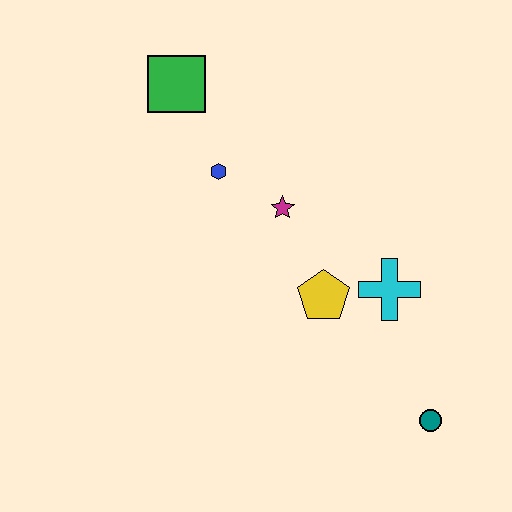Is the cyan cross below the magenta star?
Yes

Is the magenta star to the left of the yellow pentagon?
Yes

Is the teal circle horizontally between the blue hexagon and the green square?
No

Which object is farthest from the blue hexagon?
The teal circle is farthest from the blue hexagon.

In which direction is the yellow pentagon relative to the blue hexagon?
The yellow pentagon is below the blue hexagon.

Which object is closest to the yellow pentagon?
The cyan cross is closest to the yellow pentagon.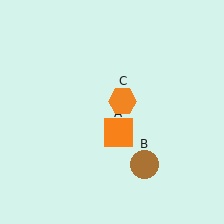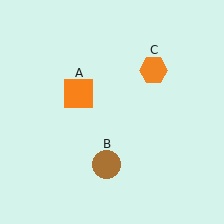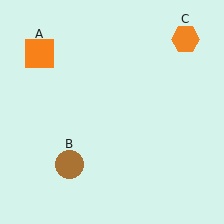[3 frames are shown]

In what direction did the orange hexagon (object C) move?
The orange hexagon (object C) moved up and to the right.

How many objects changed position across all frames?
3 objects changed position: orange square (object A), brown circle (object B), orange hexagon (object C).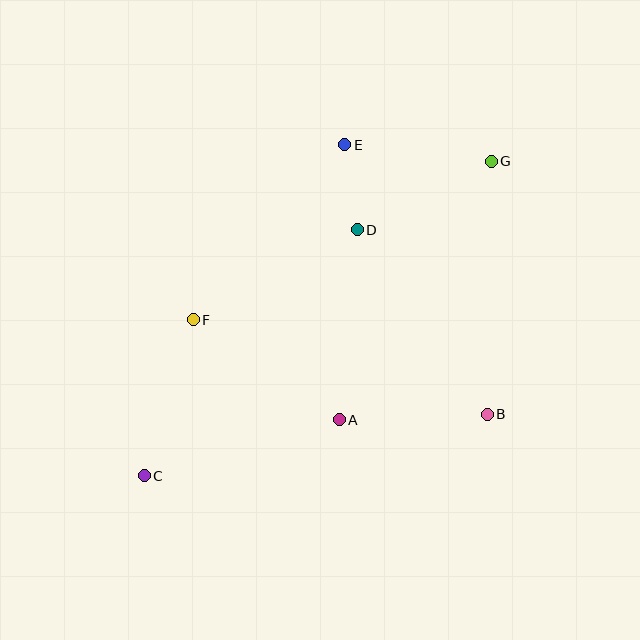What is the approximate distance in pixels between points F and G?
The distance between F and G is approximately 337 pixels.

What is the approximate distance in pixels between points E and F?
The distance between E and F is approximately 231 pixels.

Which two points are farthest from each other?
Points C and G are farthest from each other.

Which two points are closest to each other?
Points D and E are closest to each other.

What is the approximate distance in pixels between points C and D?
The distance between C and D is approximately 325 pixels.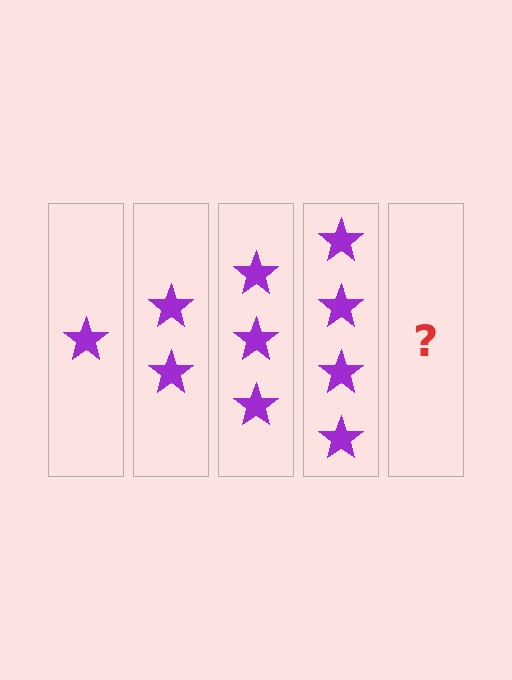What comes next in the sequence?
The next element should be 5 stars.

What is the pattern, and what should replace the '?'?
The pattern is that each step adds one more star. The '?' should be 5 stars.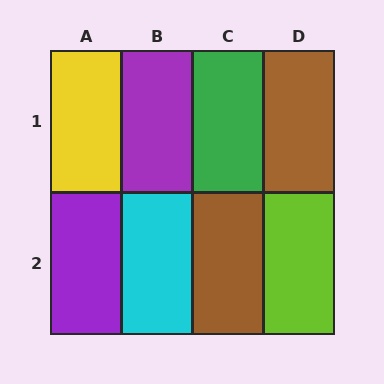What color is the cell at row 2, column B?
Cyan.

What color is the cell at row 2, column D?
Lime.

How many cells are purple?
2 cells are purple.